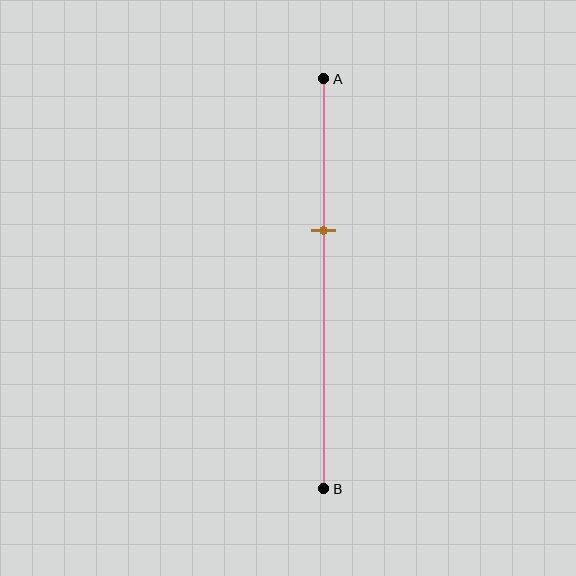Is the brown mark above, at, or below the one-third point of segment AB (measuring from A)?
The brown mark is below the one-third point of segment AB.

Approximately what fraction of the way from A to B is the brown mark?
The brown mark is approximately 35% of the way from A to B.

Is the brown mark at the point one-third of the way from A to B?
No, the mark is at about 35% from A, not at the 33% one-third point.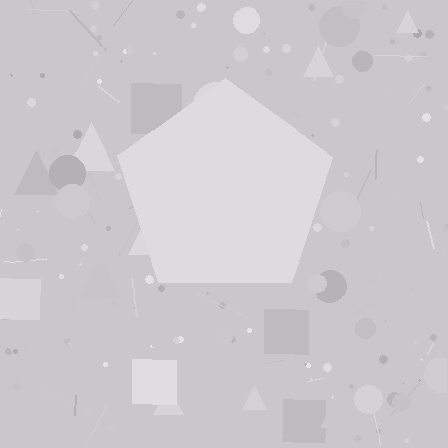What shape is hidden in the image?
A pentagon is hidden in the image.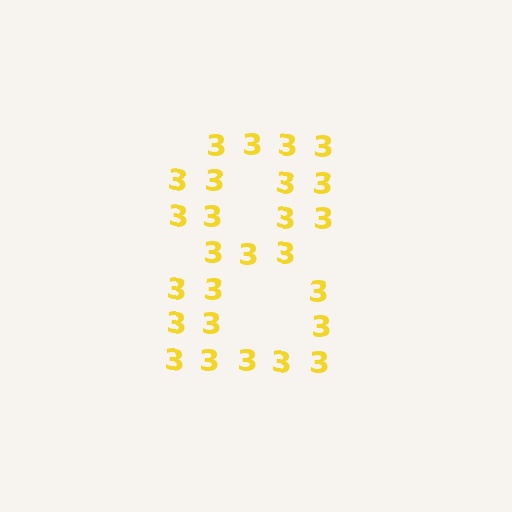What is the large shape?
The large shape is the digit 8.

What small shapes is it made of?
It is made of small digit 3's.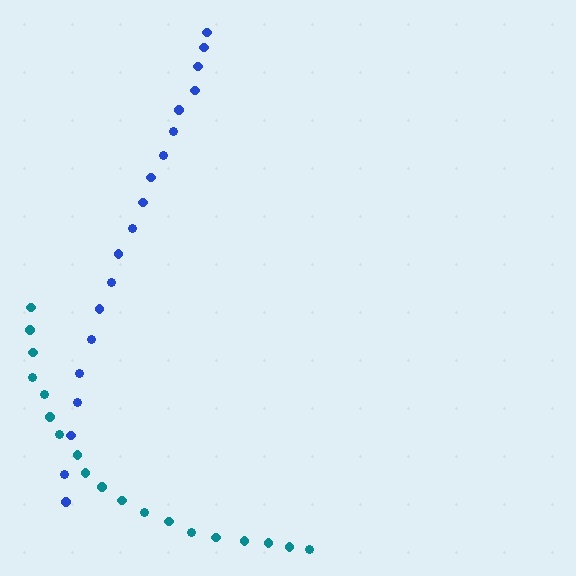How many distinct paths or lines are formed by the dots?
There are 2 distinct paths.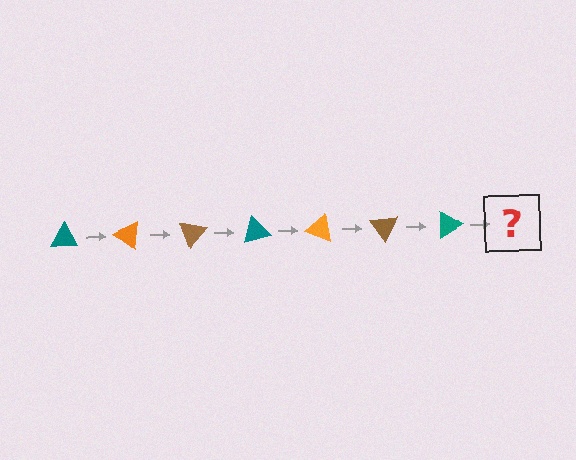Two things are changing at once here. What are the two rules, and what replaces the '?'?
The two rules are that it rotates 35 degrees each step and the color cycles through teal, orange, and brown. The '?' should be an orange triangle, rotated 245 degrees from the start.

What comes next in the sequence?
The next element should be an orange triangle, rotated 245 degrees from the start.